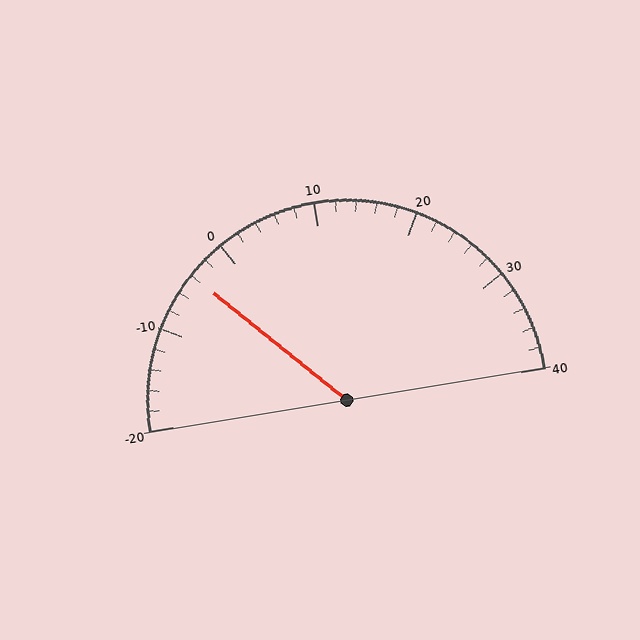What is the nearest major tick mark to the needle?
The nearest major tick mark is 0.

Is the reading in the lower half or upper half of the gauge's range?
The reading is in the lower half of the range (-20 to 40).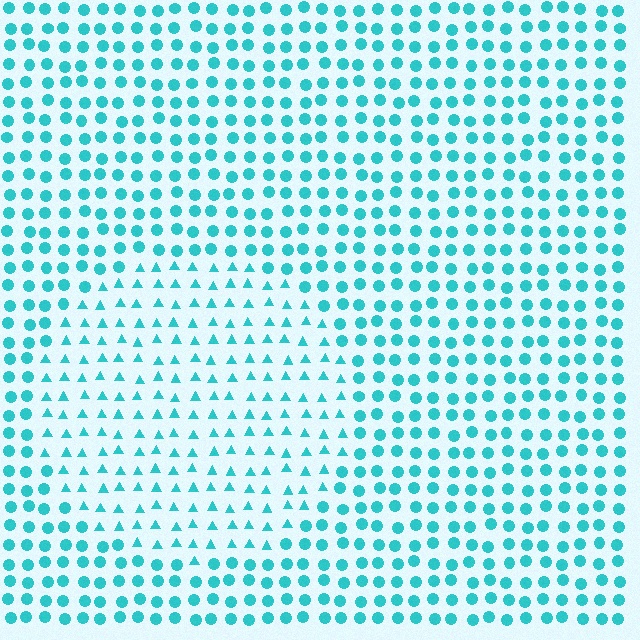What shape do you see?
I see a circle.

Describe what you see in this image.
The image is filled with small cyan elements arranged in a uniform grid. A circle-shaped region contains triangles, while the surrounding area contains circles. The boundary is defined purely by the change in element shape.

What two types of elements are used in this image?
The image uses triangles inside the circle region and circles outside it.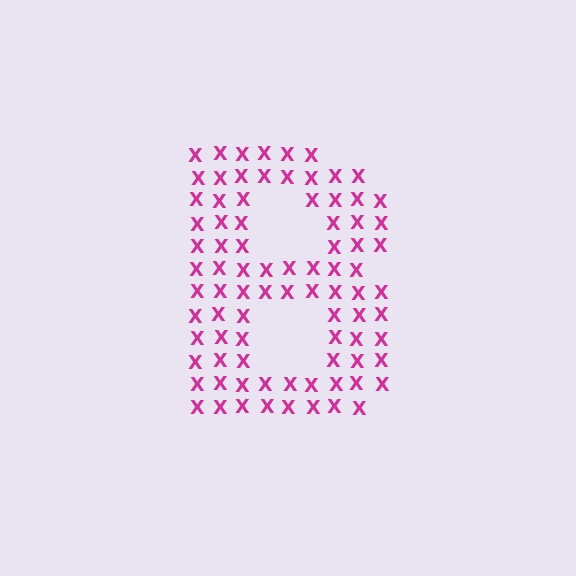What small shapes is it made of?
It is made of small letter X's.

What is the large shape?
The large shape is the letter B.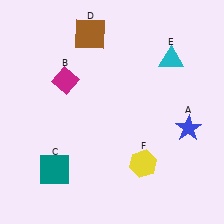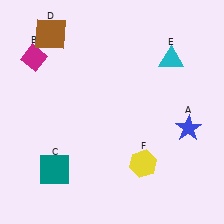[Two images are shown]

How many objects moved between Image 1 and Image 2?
2 objects moved between the two images.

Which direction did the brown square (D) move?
The brown square (D) moved left.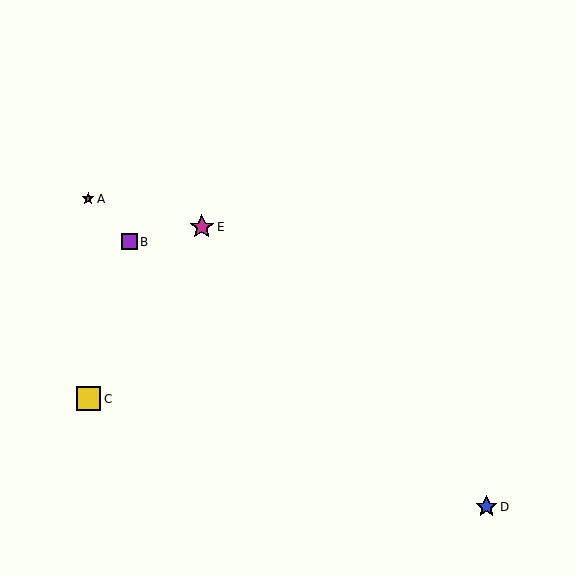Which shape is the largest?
The magenta star (labeled E) is the largest.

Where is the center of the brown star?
The center of the brown star is at (88, 199).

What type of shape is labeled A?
Shape A is a brown star.